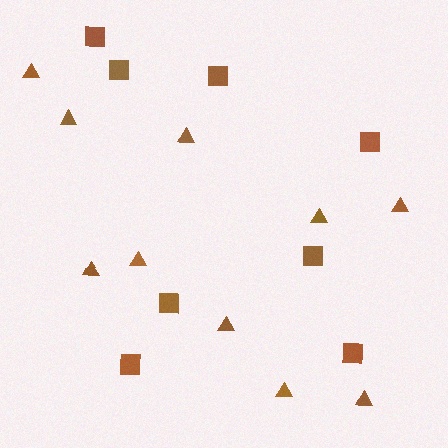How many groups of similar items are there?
There are 2 groups: one group of triangles (10) and one group of squares (8).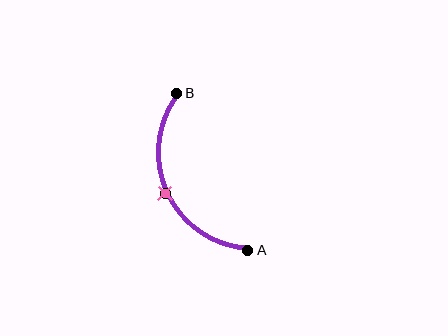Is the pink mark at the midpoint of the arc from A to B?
Yes. The pink mark lies on the arc at equal arc-length from both A and B — it is the arc midpoint.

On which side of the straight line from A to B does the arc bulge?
The arc bulges to the left of the straight line connecting A and B.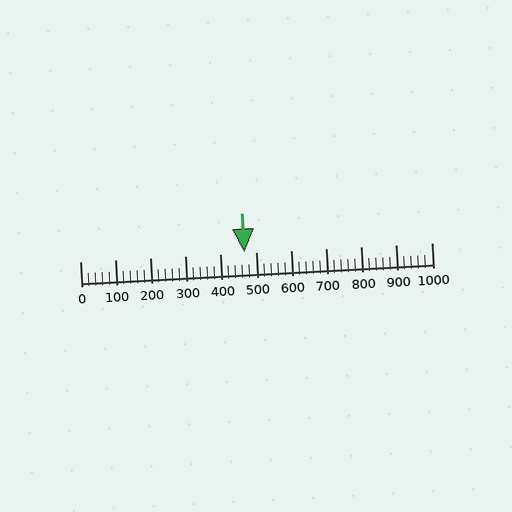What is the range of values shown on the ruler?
The ruler shows values from 0 to 1000.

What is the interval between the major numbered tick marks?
The major tick marks are spaced 100 units apart.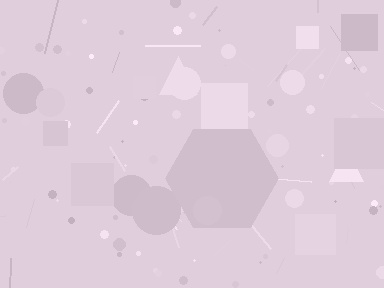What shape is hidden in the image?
A hexagon is hidden in the image.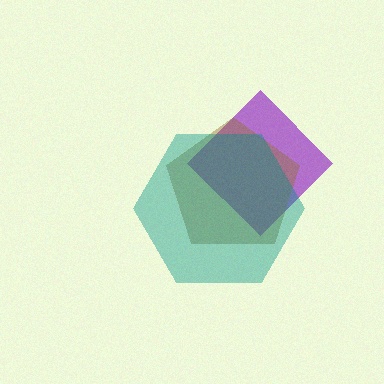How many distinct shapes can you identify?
There are 3 distinct shapes: a purple diamond, a brown pentagon, a teal hexagon.